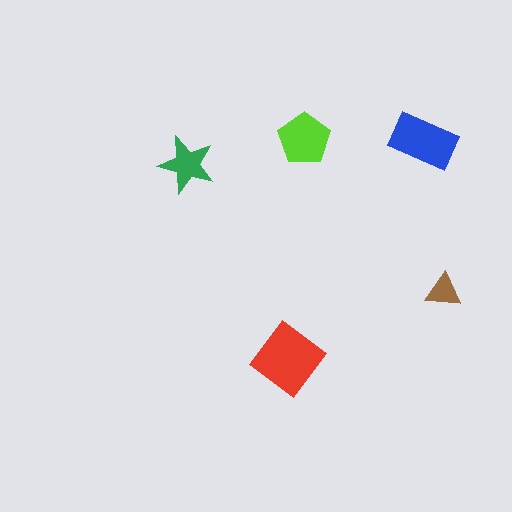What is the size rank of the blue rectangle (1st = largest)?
2nd.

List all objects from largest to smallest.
The red diamond, the blue rectangle, the lime pentagon, the green star, the brown triangle.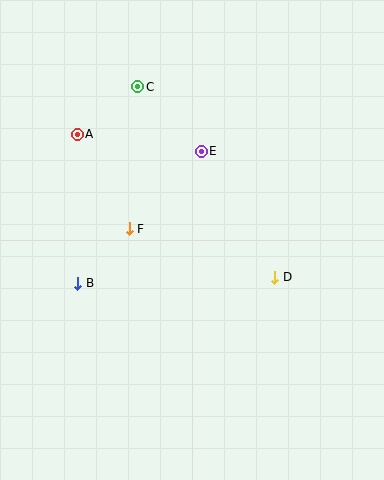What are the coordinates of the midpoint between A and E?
The midpoint between A and E is at (139, 143).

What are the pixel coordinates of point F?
Point F is at (129, 229).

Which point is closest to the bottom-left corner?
Point B is closest to the bottom-left corner.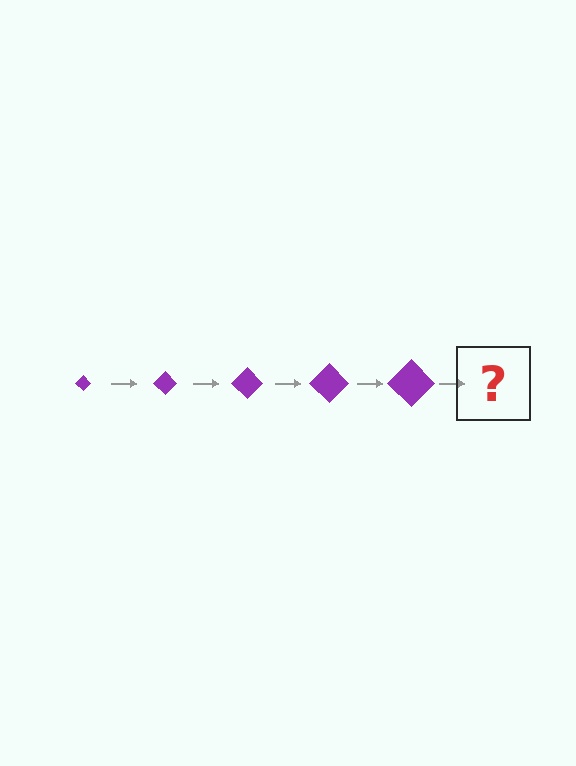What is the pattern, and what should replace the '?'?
The pattern is that the diamond gets progressively larger each step. The '?' should be a purple diamond, larger than the previous one.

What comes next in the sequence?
The next element should be a purple diamond, larger than the previous one.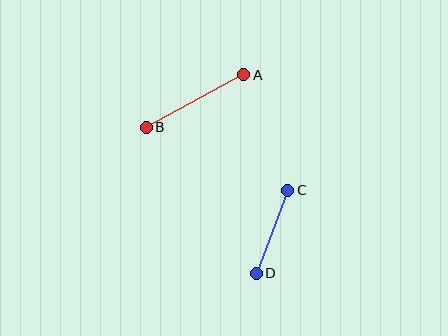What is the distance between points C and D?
The distance is approximately 89 pixels.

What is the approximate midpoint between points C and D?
The midpoint is at approximately (272, 232) pixels.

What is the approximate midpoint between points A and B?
The midpoint is at approximately (195, 101) pixels.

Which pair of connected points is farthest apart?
Points A and B are farthest apart.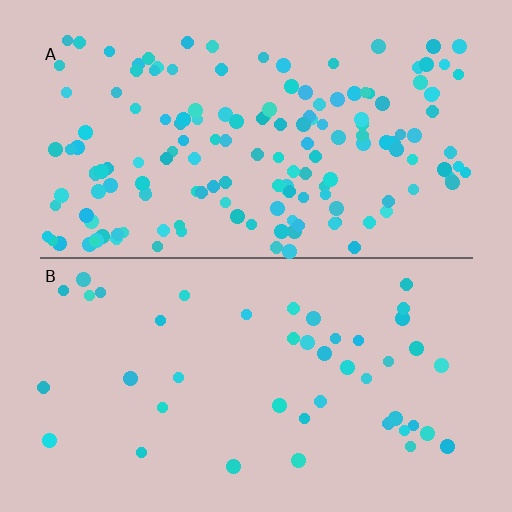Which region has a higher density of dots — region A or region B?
A (the top).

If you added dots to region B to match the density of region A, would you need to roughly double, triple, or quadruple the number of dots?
Approximately quadruple.